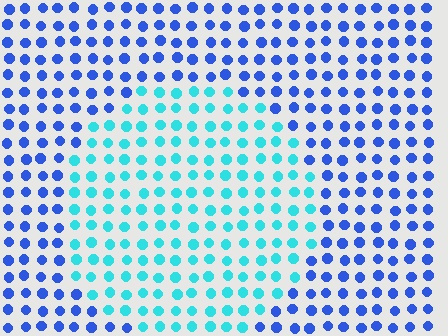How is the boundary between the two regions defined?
The boundary is defined purely by a slight shift in hue (about 46 degrees). Spacing, size, and orientation are identical on both sides.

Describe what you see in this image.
The image is filled with small blue elements in a uniform arrangement. A circle-shaped region is visible where the elements are tinted to a slightly different hue, forming a subtle color boundary.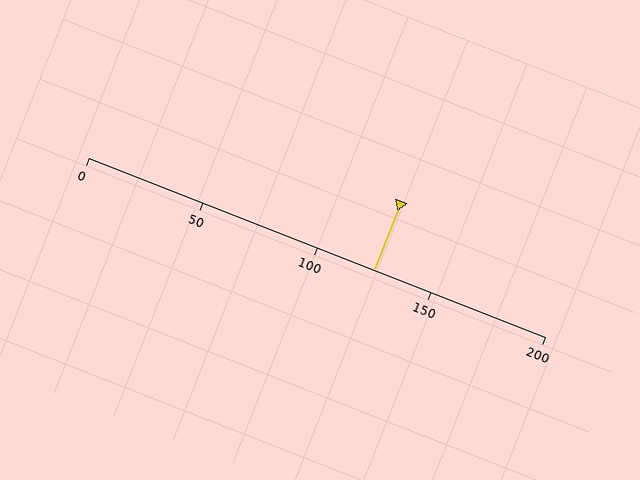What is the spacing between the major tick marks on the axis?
The major ticks are spaced 50 apart.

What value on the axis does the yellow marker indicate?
The marker indicates approximately 125.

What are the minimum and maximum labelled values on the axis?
The axis runs from 0 to 200.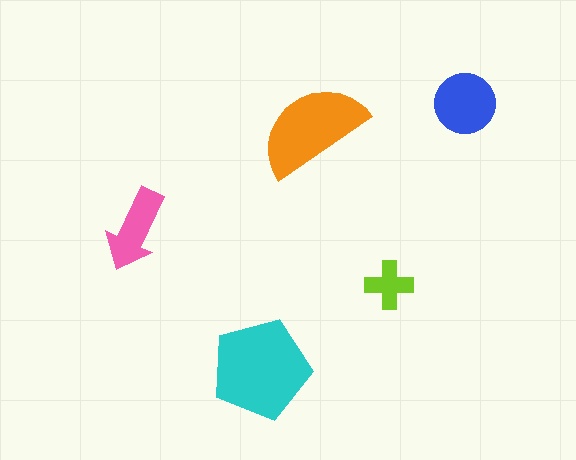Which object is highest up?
The blue circle is topmost.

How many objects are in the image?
There are 5 objects in the image.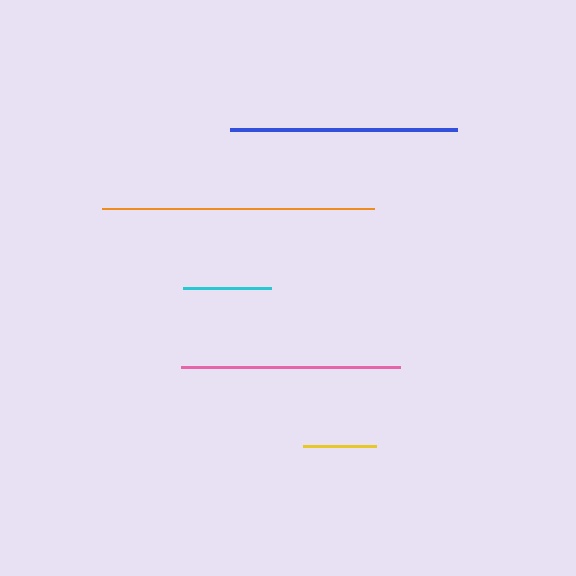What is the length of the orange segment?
The orange segment is approximately 272 pixels long.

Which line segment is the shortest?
The yellow line is the shortest at approximately 74 pixels.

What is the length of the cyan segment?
The cyan segment is approximately 88 pixels long.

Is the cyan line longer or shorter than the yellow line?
The cyan line is longer than the yellow line.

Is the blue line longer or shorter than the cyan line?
The blue line is longer than the cyan line.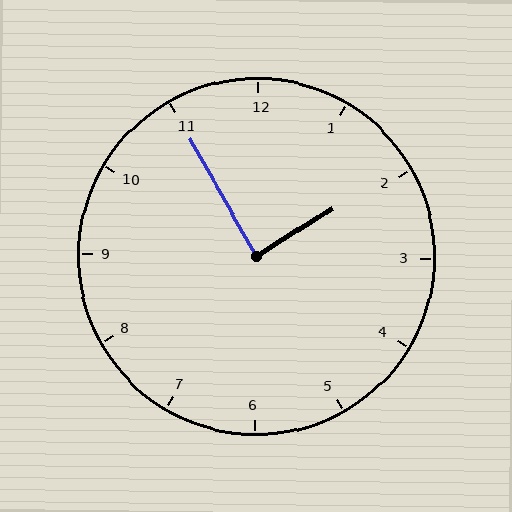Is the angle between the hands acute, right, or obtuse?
It is right.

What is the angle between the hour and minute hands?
Approximately 88 degrees.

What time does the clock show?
1:55.